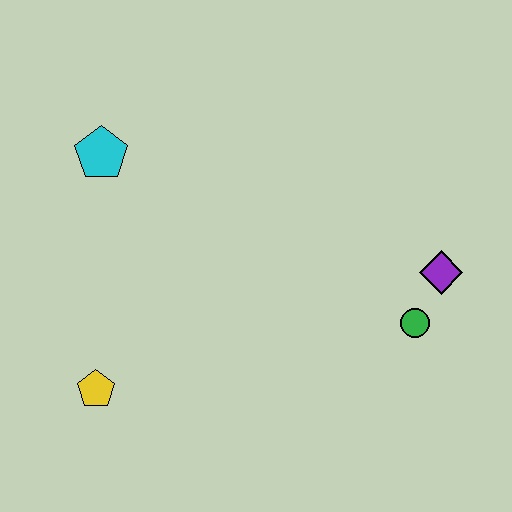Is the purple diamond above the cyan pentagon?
No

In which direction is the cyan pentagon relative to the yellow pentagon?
The cyan pentagon is above the yellow pentagon.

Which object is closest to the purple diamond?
The green circle is closest to the purple diamond.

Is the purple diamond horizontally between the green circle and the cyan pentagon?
No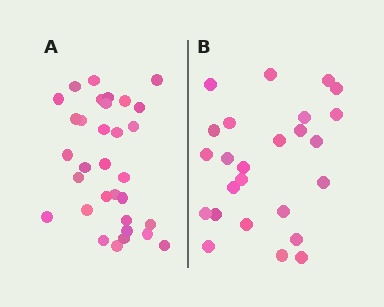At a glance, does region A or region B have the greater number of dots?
Region A (the left region) has more dots.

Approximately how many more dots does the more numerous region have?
Region A has roughly 8 or so more dots than region B.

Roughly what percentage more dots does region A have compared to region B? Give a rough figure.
About 30% more.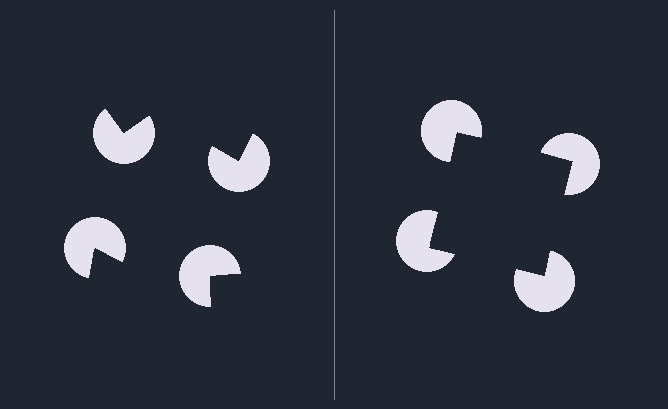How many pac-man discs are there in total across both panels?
8 — 4 on each side.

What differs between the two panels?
The pac-man discs are positioned identically on both sides; only the wedge orientations differ. On the right they align to a square; on the left they are misaligned.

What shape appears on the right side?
An illusory square.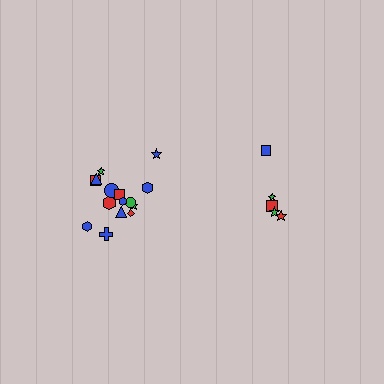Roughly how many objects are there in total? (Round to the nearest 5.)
Roughly 20 objects in total.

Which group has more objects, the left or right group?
The left group.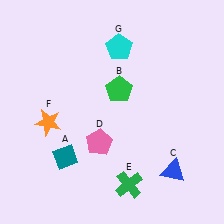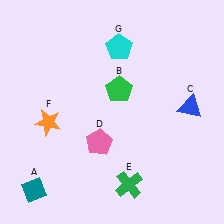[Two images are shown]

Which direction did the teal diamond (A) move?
The teal diamond (A) moved down.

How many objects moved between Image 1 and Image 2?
2 objects moved between the two images.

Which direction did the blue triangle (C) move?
The blue triangle (C) moved up.